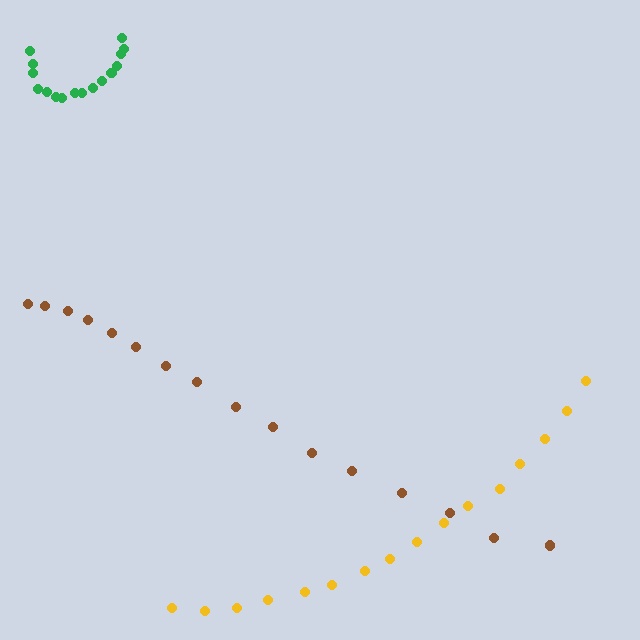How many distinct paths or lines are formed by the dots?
There are 3 distinct paths.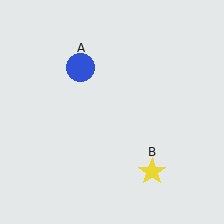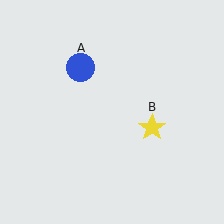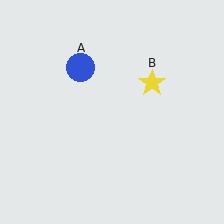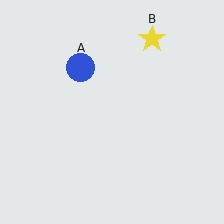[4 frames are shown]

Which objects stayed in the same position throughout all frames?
Blue circle (object A) remained stationary.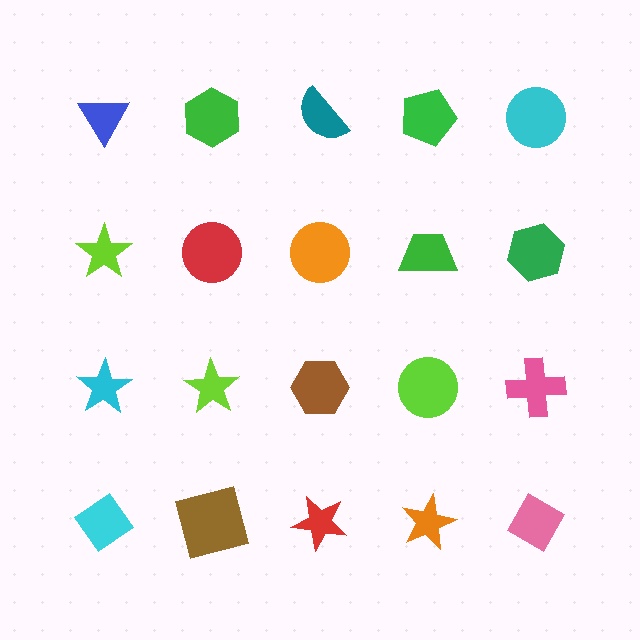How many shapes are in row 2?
5 shapes.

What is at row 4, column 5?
A pink diamond.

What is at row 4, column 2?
A brown square.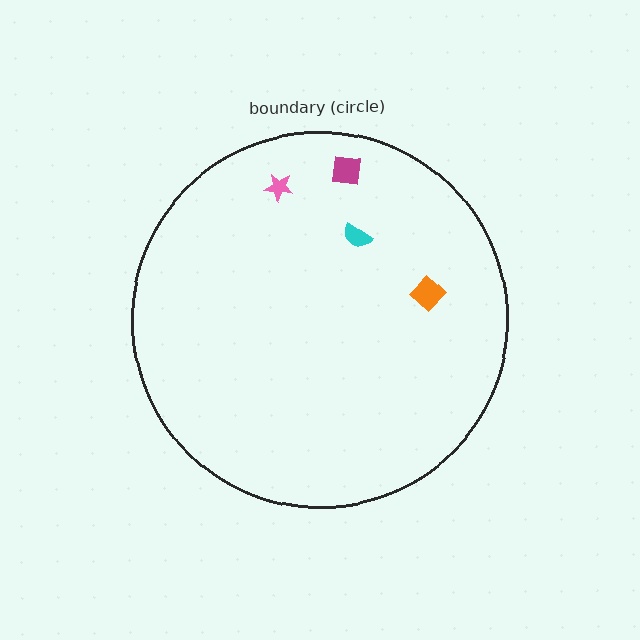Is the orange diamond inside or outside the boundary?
Inside.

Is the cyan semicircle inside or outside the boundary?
Inside.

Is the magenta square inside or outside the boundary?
Inside.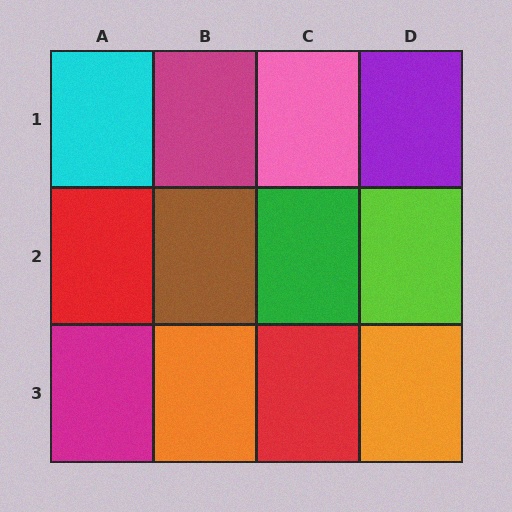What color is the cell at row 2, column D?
Lime.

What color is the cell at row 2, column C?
Green.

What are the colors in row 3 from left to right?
Magenta, orange, red, orange.